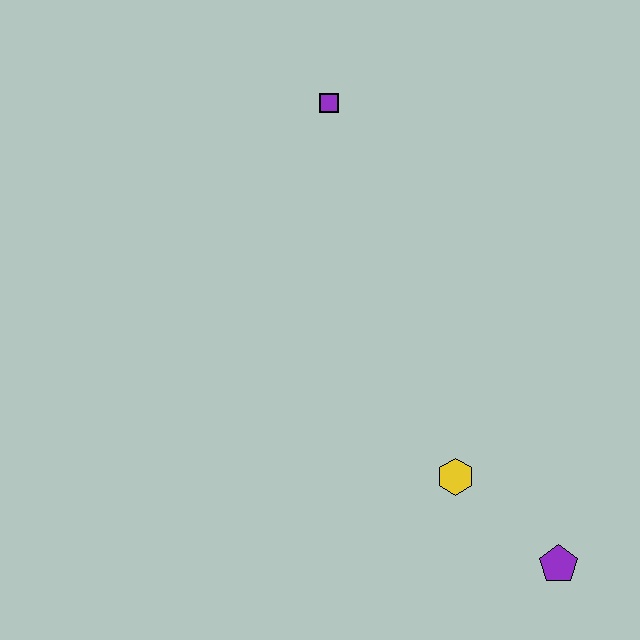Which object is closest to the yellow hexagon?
The purple pentagon is closest to the yellow hexagon.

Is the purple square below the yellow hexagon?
No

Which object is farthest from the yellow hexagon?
The purple square is farthest from the yellow hexagon.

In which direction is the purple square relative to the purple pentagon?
The purple square is above the purple pentagon.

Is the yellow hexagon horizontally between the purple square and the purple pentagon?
Yes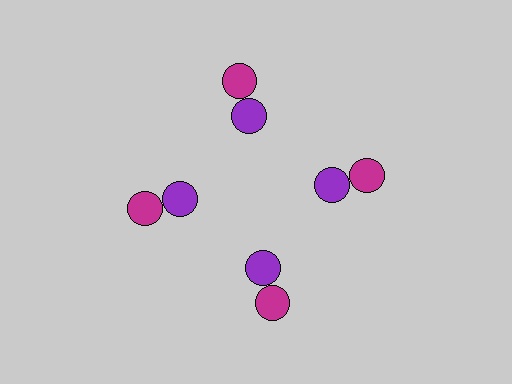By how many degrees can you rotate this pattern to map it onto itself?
The pattern maps onto itself every 90 degrees of rotation.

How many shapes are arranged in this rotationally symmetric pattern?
There are 8 shapes, arranged in 4 groups of 2.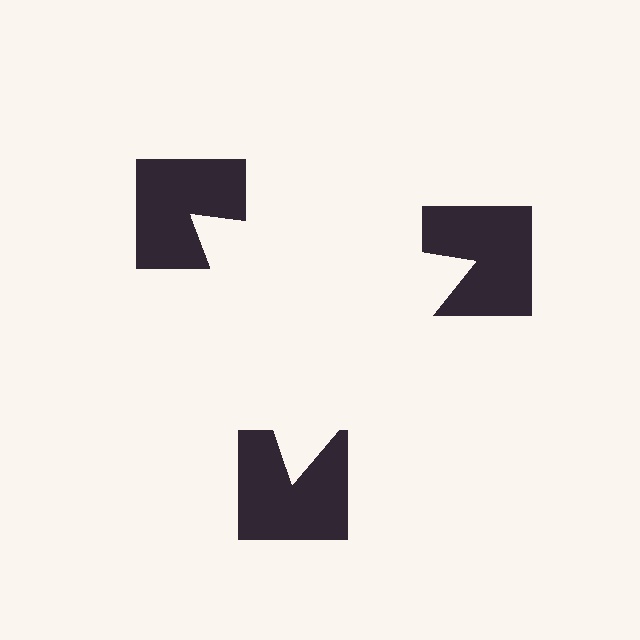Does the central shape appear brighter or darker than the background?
It typically appears slightly brighter than the background, even though no actual brightness change is drawn.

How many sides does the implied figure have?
3 sides.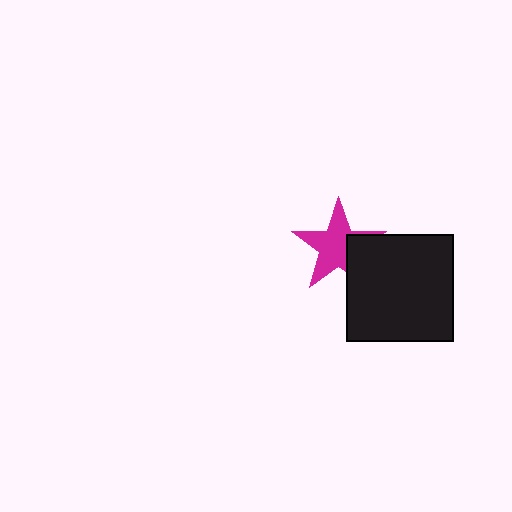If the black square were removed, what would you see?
You would see the complete magenta star.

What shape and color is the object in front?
The object in front is a black square.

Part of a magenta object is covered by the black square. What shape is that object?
It is a star.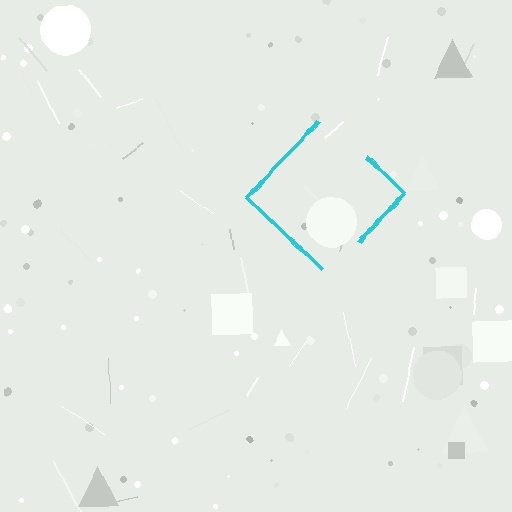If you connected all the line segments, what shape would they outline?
They would outline a diamond.